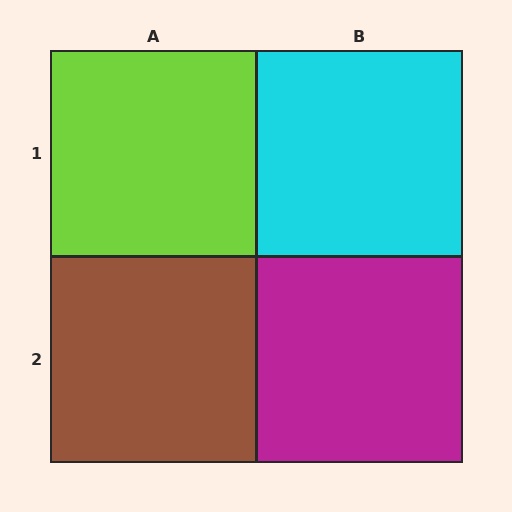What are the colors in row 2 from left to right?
Brown, magenta.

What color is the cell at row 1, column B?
Cyan.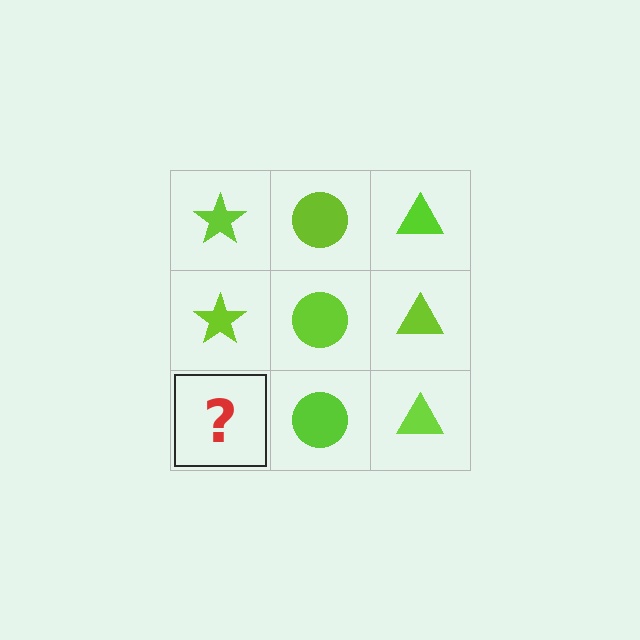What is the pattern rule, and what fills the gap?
The rule is that each column has a consistent shape. The gap should be filled with a lime star.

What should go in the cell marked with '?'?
The missing cell should contain a lime star.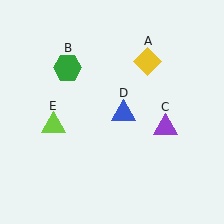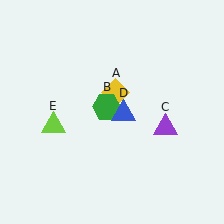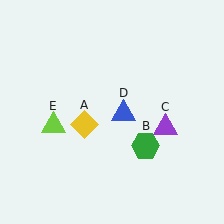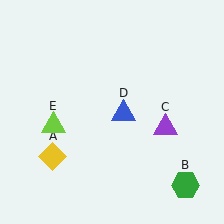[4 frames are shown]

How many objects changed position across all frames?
2 objects changed position: yellow diamond (object A), green hexagon (object B).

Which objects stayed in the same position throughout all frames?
Purple triangle (object C) and blue triangle (object D) and lime triangle (object E) remained stationary.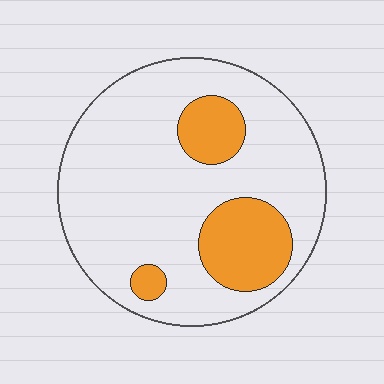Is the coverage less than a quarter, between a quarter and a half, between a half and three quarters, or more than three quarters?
Less than a quarter.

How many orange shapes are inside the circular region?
3.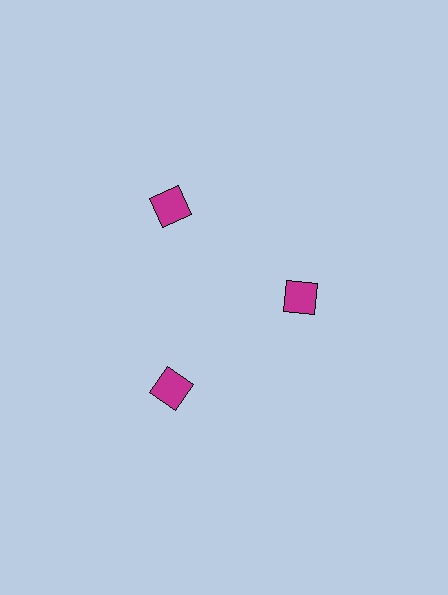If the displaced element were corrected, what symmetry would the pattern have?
It would have 3-fold rotational symmetry — the pattern would map onto itself every 120 degrees.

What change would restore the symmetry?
The symmetry would be restored by moving it outward, back onto the ring so that all 3 squares sit at equal angles and equal distance from the center.